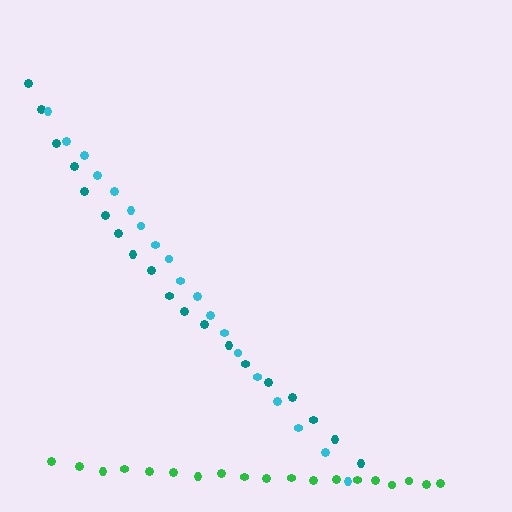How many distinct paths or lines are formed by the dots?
There are 3 distinct paths.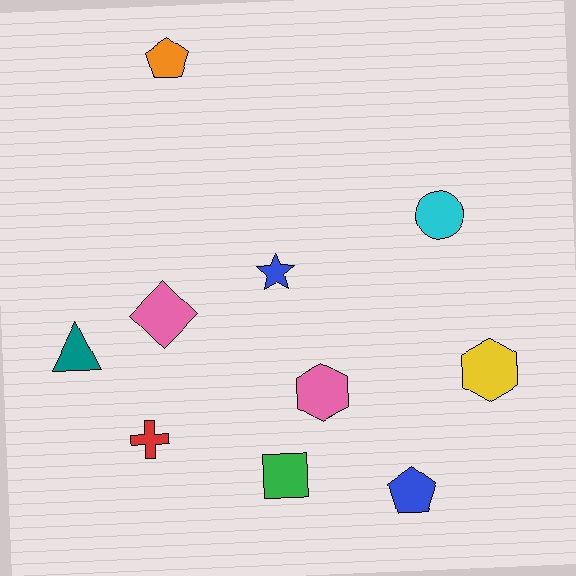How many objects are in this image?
There are 10 objects.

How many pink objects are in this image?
There are 2 pink objects.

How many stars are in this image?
There is 1 star.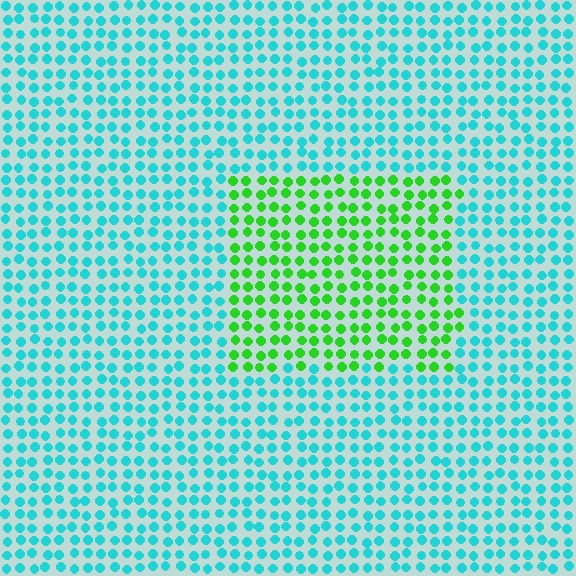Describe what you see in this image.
The image is filled with small cyan elements in a uniform arrangement. A rectangle-shaped region is visible where the elements are tinted to a slightly different hue, forming a subtle color boundary.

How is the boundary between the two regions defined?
The boundary is defined purely by a slight shift in hue (about 62 degrees). Spacing, size, and orientation are identical on both sides.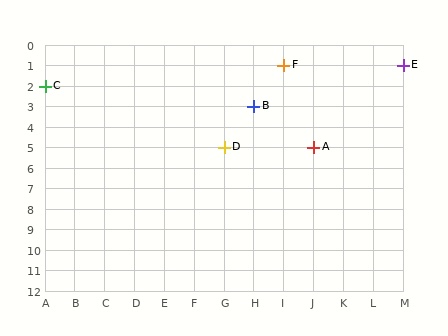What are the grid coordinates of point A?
Point A is at grid coordinates (J, 5).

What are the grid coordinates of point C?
Point C is at grid coordinates (A, 2).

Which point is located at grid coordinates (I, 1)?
Point F is at (I, 1).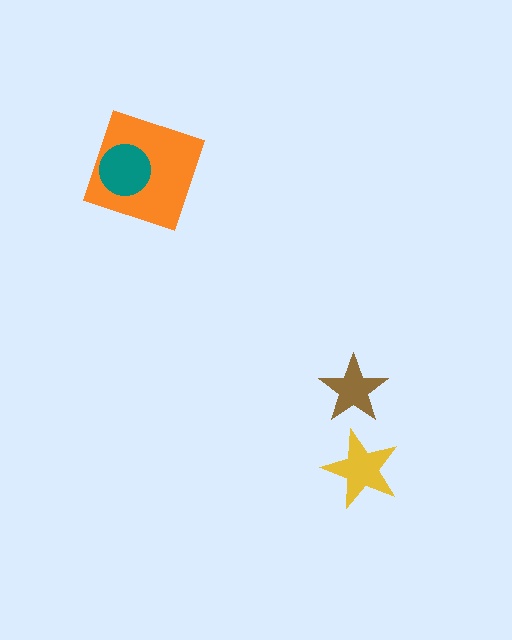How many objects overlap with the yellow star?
0 objects overlap with the yellow star.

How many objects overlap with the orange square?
1 object overlaps with the orange square.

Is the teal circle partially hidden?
No, no other shape covers it.